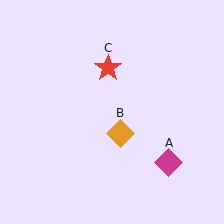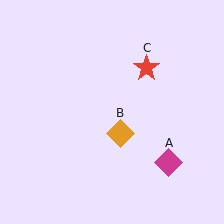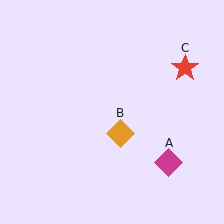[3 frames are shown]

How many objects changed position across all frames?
1 object changed position: red star (object C).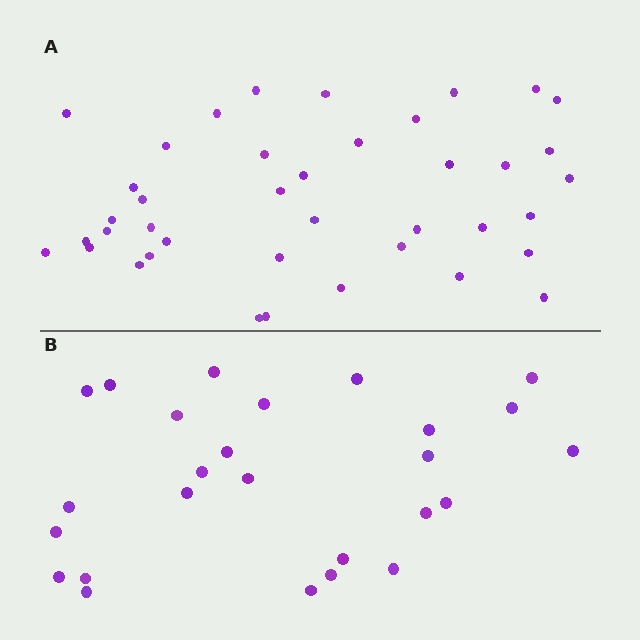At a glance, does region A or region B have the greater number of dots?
Region A (the top region) has more dots.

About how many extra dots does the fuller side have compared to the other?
Region A has approximately 15 more dots than region B.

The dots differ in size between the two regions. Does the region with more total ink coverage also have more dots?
No. Region B has more total ink coverage because its dots are larger, but region A actually contains more individual dots. Total area can be misleading — the number of items is what matters here.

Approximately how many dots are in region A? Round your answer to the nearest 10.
About 40 dots.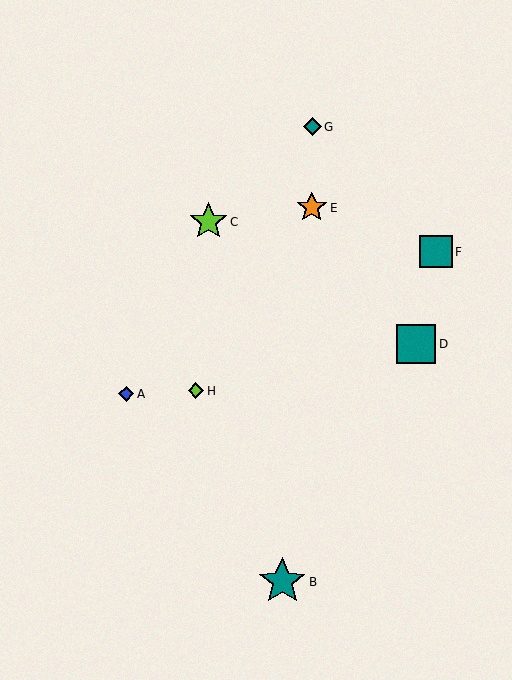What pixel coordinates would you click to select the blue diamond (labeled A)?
Click at (126, 394) to select the blue diamond A.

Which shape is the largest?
The teal star (labeled B) is the largest.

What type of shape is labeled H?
Shape H is a lime diamond.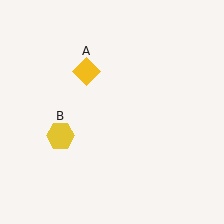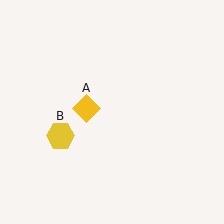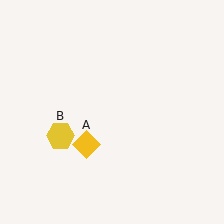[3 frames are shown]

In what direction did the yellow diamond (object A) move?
The yellow diamond (object A) moved down.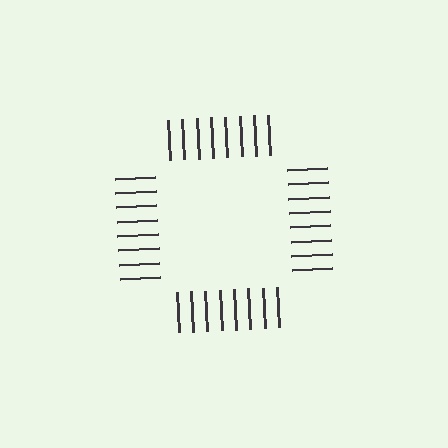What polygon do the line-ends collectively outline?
An illusory square — the line segments terminate on its edges but no continuous stroke is drawn.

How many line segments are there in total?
32 — 8 along each of the 4 edges.